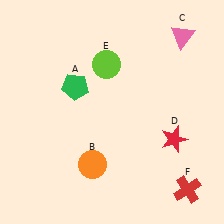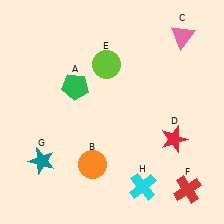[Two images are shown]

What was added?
A teal star (G), a cyan cross (H) were added in Image 2.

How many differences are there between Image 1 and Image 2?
There are 2 differences between the two images.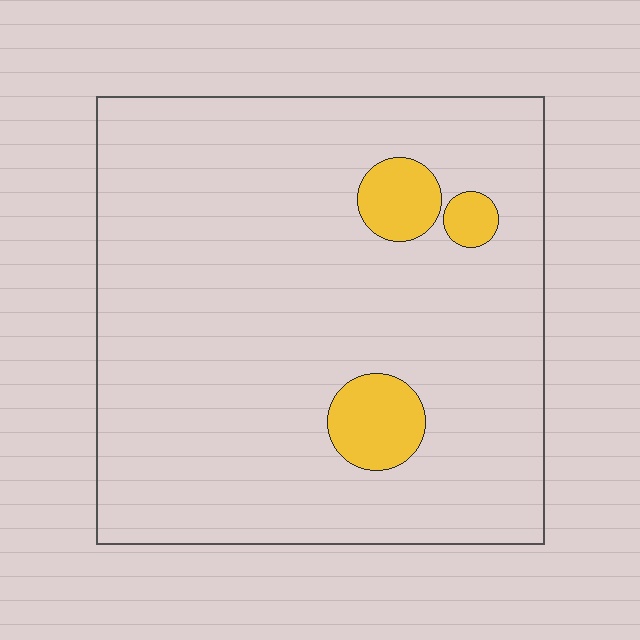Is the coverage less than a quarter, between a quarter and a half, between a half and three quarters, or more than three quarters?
Less than a quarter.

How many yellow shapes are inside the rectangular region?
3.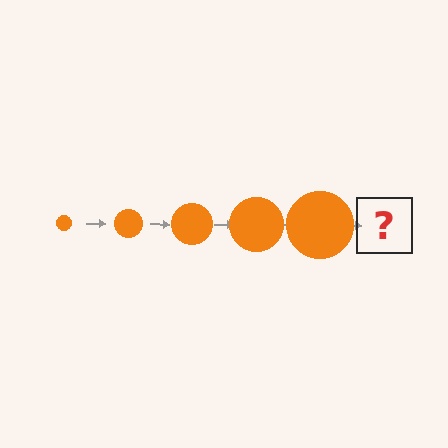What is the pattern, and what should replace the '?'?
The pattern is that the circle gets progressively larger each step. The '?' should be an orange circle, larger than the previous one.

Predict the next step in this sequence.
The next step is an orange circle, larger than the previous one.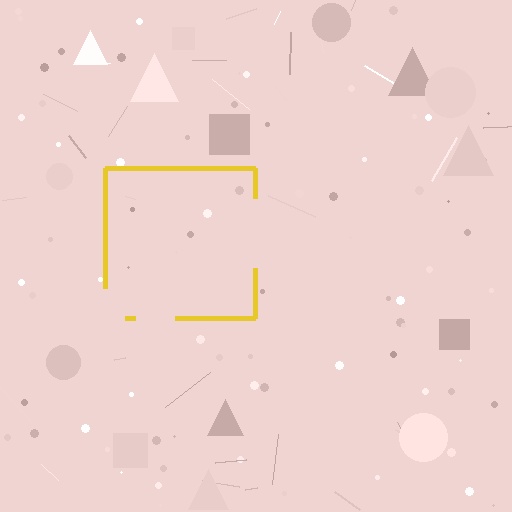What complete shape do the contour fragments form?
The contour fragments form a square.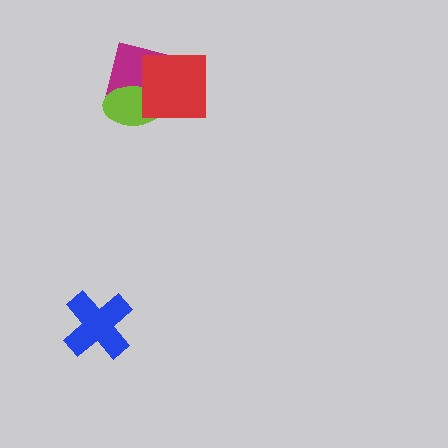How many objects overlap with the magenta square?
2 objects overlap with the magenta square.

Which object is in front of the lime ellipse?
The red square is in front of the lime ellipse.